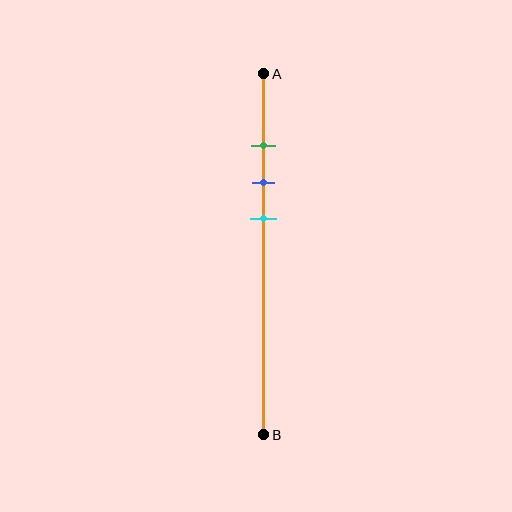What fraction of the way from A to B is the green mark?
The green mark is approximately 20% (0.2) of the way from A to B.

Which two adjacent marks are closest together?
The green and blue marks are the closest adjacent pair.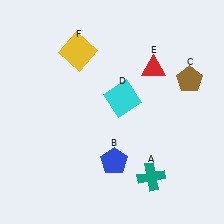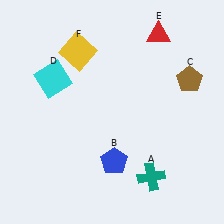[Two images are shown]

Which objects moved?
The objects that moved are: the cyan square (D), the red triangle (E).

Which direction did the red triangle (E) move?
The red triangle (E) moved up.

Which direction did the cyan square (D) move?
The cyan square (D) moved left.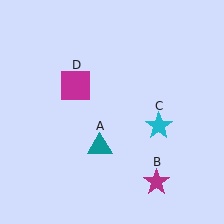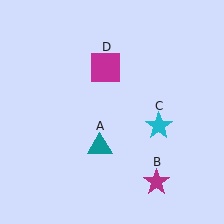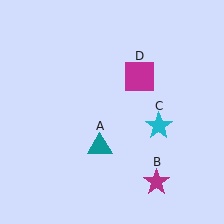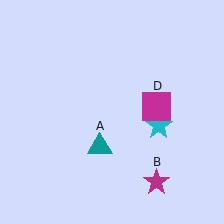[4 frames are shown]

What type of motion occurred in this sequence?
The magenta square (object D) rotated clockwise around the center of the scene.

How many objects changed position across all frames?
1 object changed position: magenta square (object D).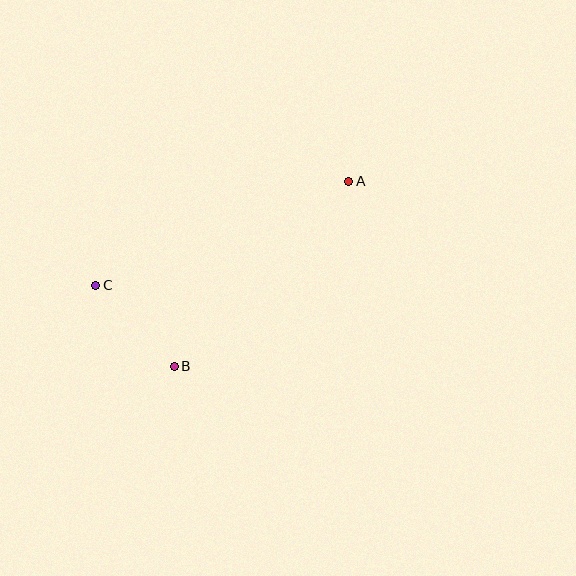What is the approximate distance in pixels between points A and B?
The distance between A and B is approximately 254 pixels.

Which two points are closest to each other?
Points B and C are closest to each other.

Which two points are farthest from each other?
Points A and C are farthest from each other.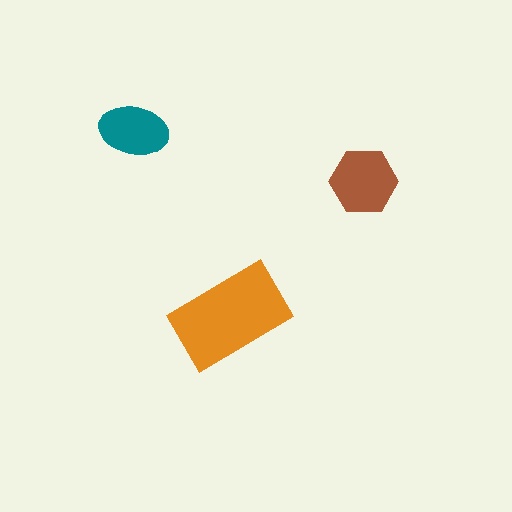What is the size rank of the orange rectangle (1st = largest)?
1st.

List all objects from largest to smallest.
The orange rectangle, the brown hexagon, the teal ellipse.